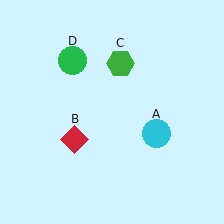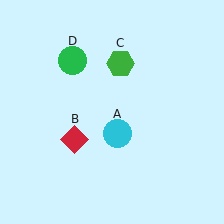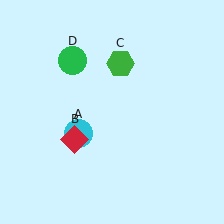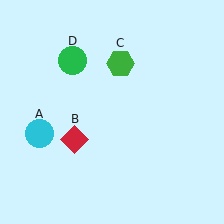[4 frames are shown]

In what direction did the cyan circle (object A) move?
The cyan circle (object A) moved left.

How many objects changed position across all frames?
1 object changed position: cyan circle (object A).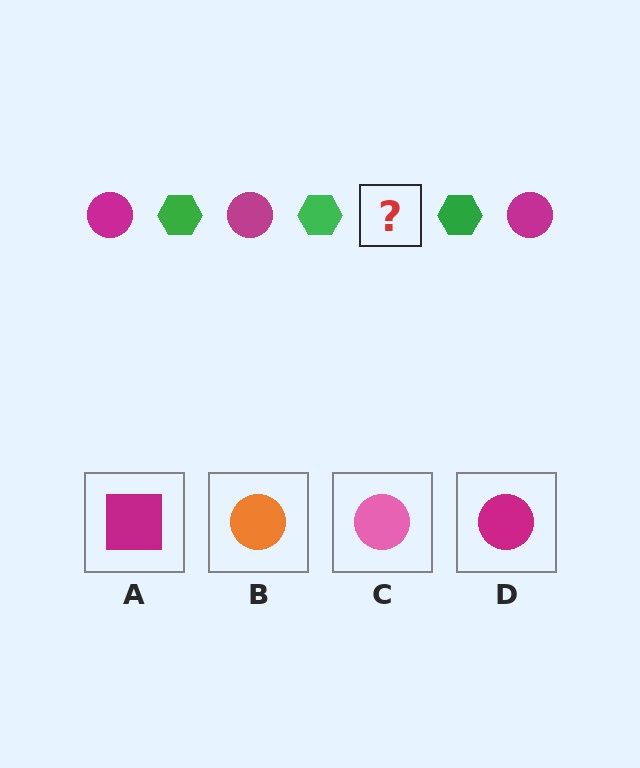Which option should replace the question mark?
Option D.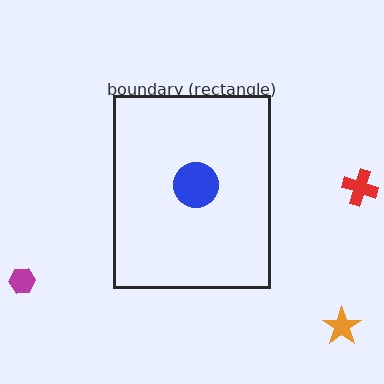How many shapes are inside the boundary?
1 inside, 3 outside.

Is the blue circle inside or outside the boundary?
Inside.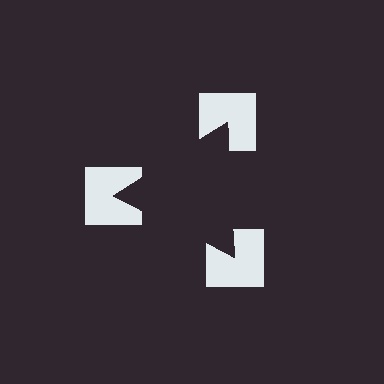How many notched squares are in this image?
There are 3 — one at each vertex of the illusory triangle.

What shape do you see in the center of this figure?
An illusory triangle — its edges are inferred from the aligned wedge cuts in the notched squares, not physically drawn.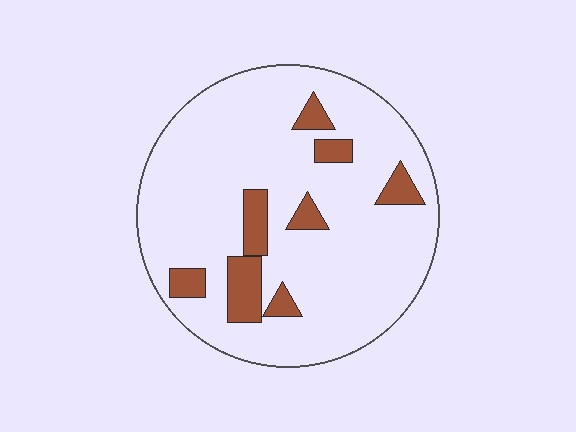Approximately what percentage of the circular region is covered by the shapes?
Approximately 15%.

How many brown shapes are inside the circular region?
8.